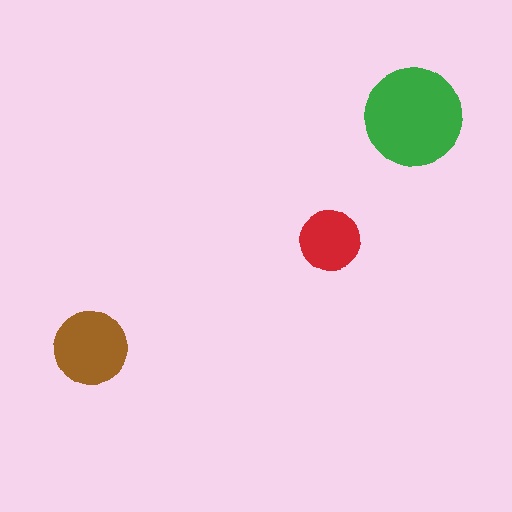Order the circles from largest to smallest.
the green one, the brown one, the red one.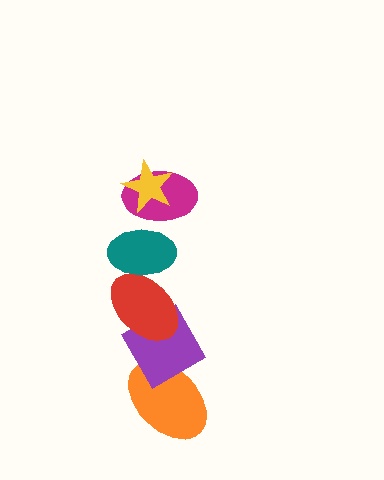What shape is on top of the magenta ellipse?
The yellow star is on top of the magenta ellipse.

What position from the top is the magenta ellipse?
The magenta ellipse is 2nd from the top.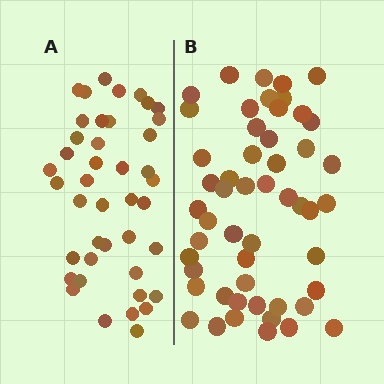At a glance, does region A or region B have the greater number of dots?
Region B (the right region) has more dots.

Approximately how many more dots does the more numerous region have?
Region B has roughly 10 or so more dots than region A.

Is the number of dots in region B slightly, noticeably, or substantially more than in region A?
Region B has only slightly more — the two regions are fairly close. The ratio is roughly 1.2 to 1.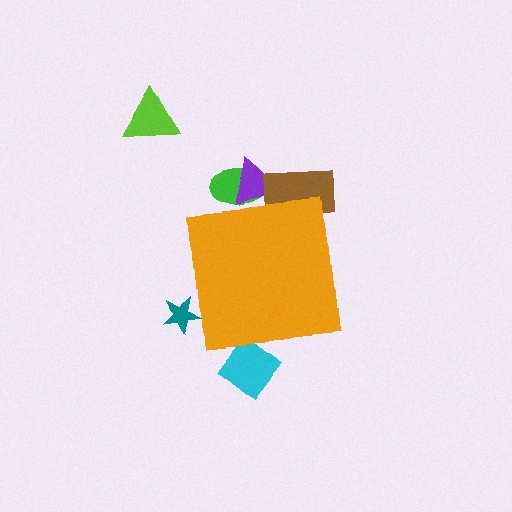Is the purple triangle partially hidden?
Yes, the purple triangle is partially hidden behind the orange square.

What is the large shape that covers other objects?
An orange square.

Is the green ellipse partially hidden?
Yes, the green ellipse is partially hidden behind the orange square.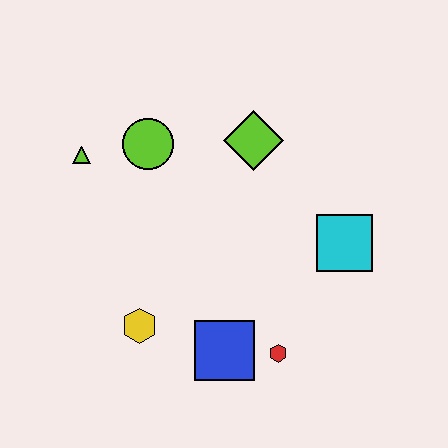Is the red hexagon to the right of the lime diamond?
Yes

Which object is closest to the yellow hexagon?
The blue square is closest to the yellow hexagon.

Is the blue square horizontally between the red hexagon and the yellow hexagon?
Yes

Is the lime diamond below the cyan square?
No